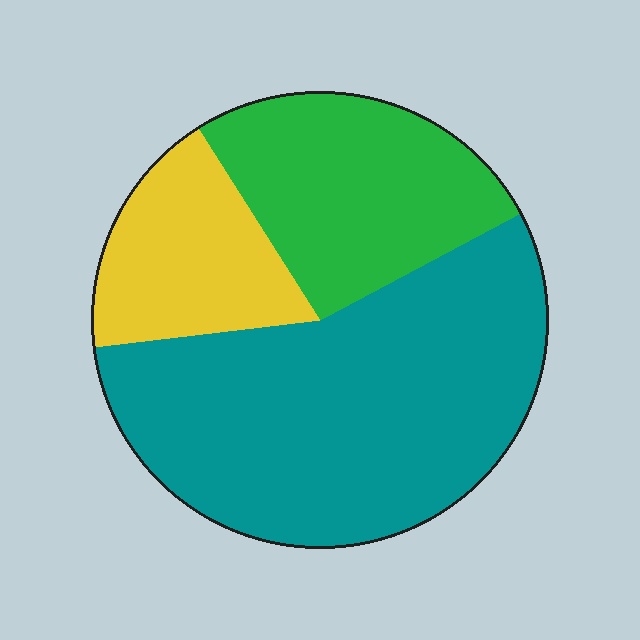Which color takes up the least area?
Yellow, at roughly 20%.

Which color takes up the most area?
Teal, at roughly 55%.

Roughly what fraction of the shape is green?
Green covers 26% of the shape.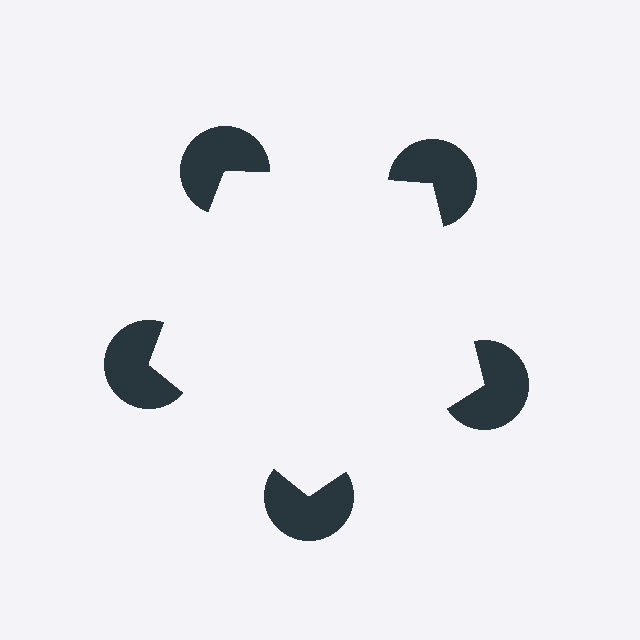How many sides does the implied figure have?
5 sides.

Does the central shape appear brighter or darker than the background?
It typically appears slightly brighter than the background, even though no actual brightness change is drawn.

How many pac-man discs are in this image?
There are 5 — one at each vertex of the illusory pentagon.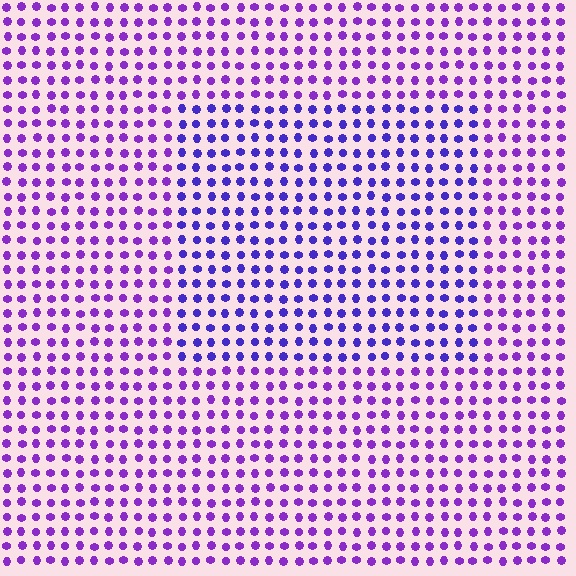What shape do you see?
I see a rectangle.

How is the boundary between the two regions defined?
The boundary is defined purely by a slight shift in hue (about 27 degrees). Spacing, size, and orientation are identical on both sides.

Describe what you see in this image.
The image is filled with small purple elements in a uniform arrangement. A rectangle-shaped region is visible where the elements are tinted to a slightly different hue, forming a subtle color boundary.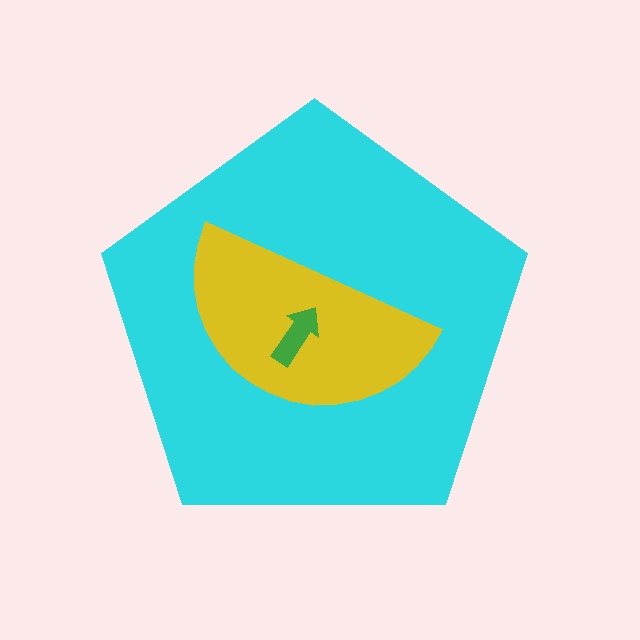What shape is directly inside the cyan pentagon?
The yellow semicircle.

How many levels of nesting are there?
3.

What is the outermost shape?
The cyan pentagon.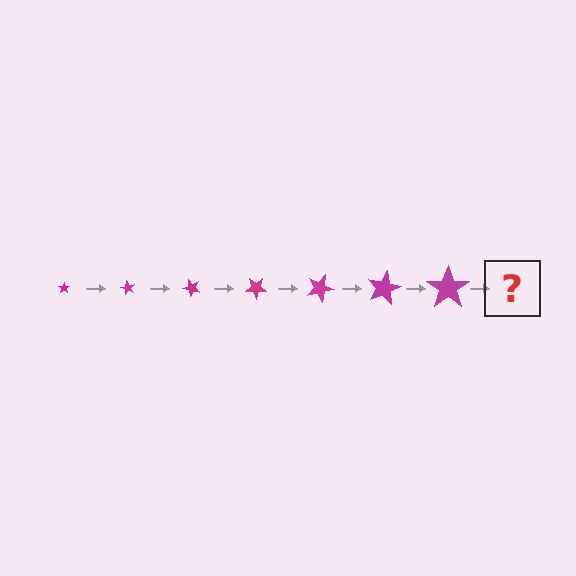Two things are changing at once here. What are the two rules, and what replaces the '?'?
The two rules are that the star grows larger each step and it rotates 60 degrees each step. The '?' should be a star, larger than the previous one and rotated 420 degrees from the start.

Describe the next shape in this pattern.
It should be a star, larger than the previous one and rotated 420 degrees from the start.